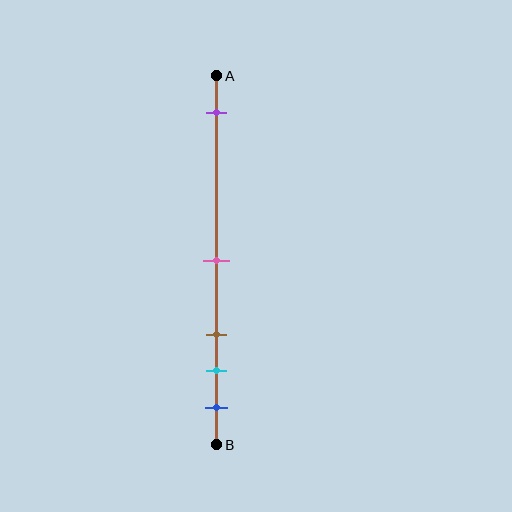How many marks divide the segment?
There are 5 marks dividing the segment.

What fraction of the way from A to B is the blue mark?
The blue mark is approximately 90% (0.9) of the way from A to B.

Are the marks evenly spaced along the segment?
No, the marks are not evenly spaced.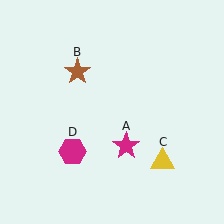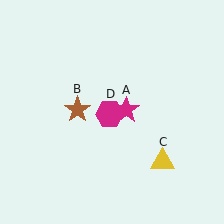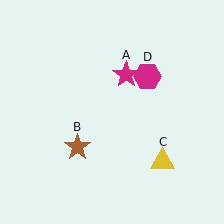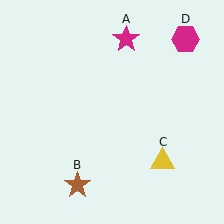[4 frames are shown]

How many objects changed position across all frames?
3 objects changed position: magenta star (object A), brown star (object B), magenta hexagon (object D).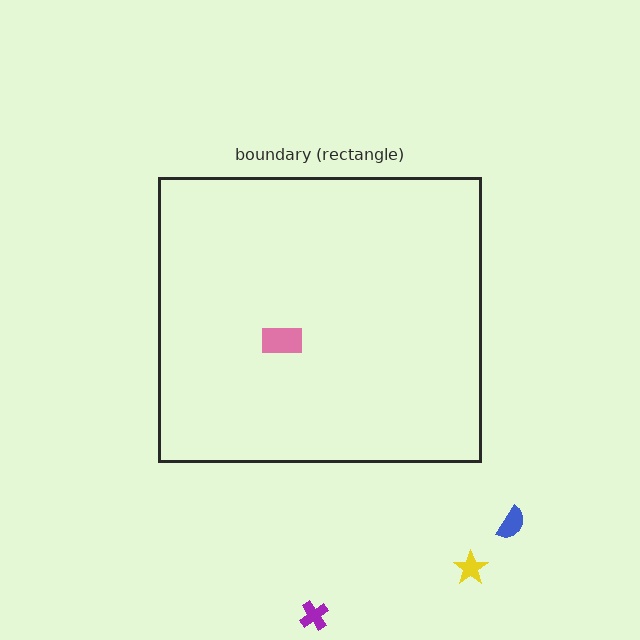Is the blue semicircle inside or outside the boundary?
Outside.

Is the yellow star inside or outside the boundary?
Outside.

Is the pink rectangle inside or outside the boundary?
Inside.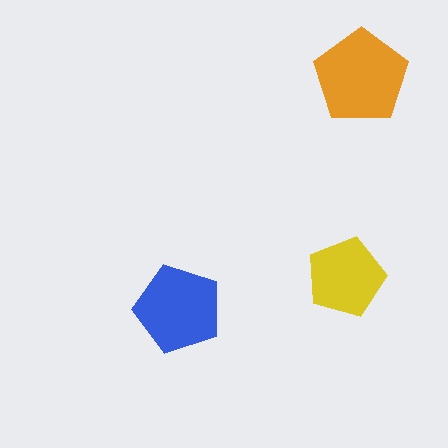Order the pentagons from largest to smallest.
the orange one, the blue one, the yellow one.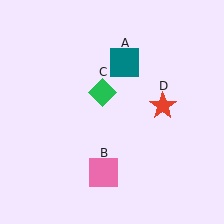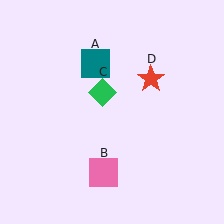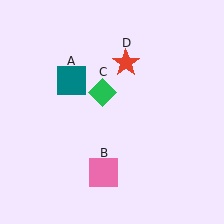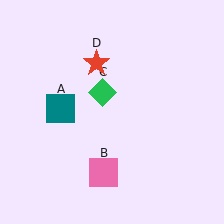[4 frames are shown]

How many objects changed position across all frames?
2 objects changed position: teal square (object A), red star (object D).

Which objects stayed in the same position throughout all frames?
Pink square (object B) and green diamond (object C) remained stationary.